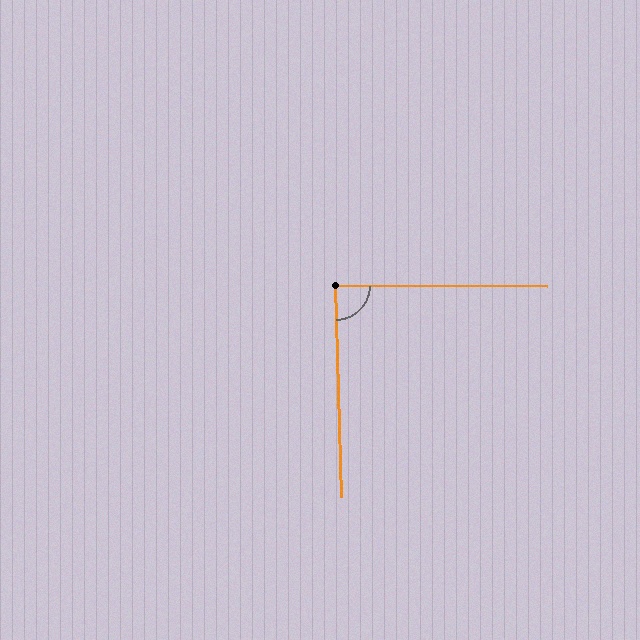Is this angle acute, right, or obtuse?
It is approximately a right angle.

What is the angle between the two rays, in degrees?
Approximately 88 degrees.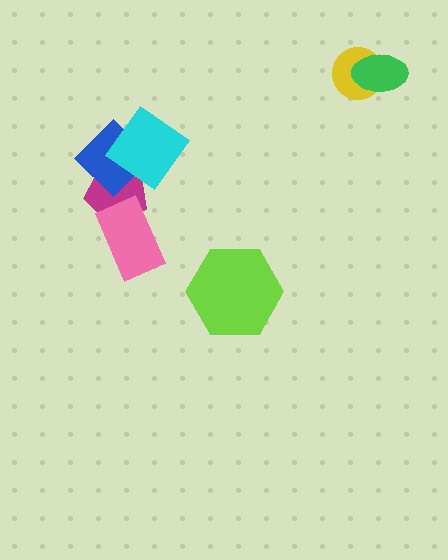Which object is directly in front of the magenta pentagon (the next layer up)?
The blue diamond is directly in front of the magenta pentagon.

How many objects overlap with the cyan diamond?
2 objects overlap with the cyan diamond.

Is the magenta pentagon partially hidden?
Yes, it is partially covered by another shape.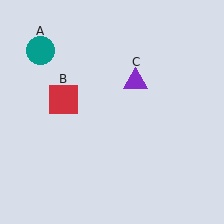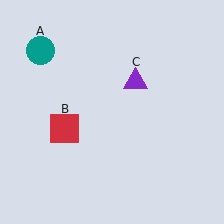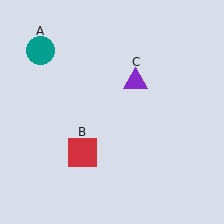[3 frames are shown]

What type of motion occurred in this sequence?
The red square (object B) rotated counterclockwise around the center of the scene.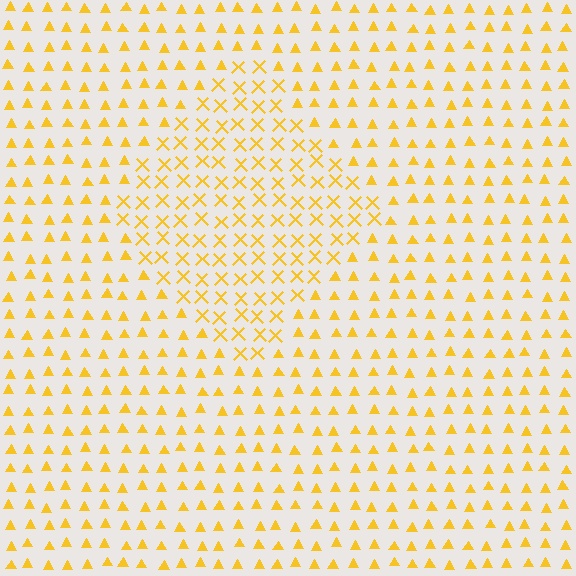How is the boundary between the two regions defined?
The boundary is defined by a change in element shape: X marks inside vs. triangles outside. All elements share the same color and spacing.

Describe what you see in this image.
The image is filled with small yellow elements arranged in a uniform grid. A diamond-shaped region contains X marks, while the surrounding area contains triangles. The boundary is defined purely by the change in element shape.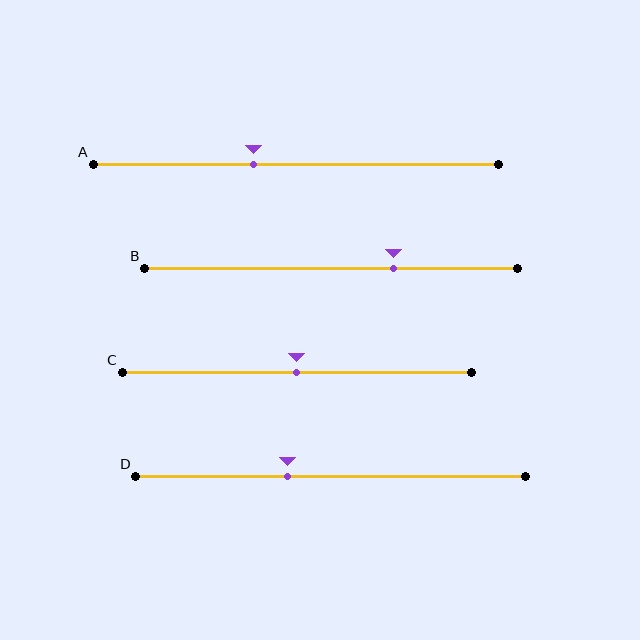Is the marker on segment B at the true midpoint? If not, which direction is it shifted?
No, the marker on segment B is shifted to the right by about 17% of the segment length.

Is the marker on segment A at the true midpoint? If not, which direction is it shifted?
No, the marker on segment A is shifted to the left by about 10% of the segment length.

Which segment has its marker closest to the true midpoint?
Segment C has its marker closest to the true midpoint.